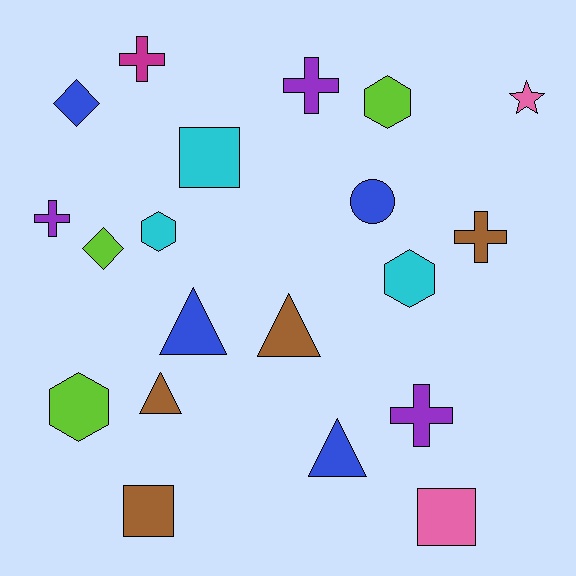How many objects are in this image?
There are 20 objects.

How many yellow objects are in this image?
There are no yellow objects.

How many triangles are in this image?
There are 4 triangles.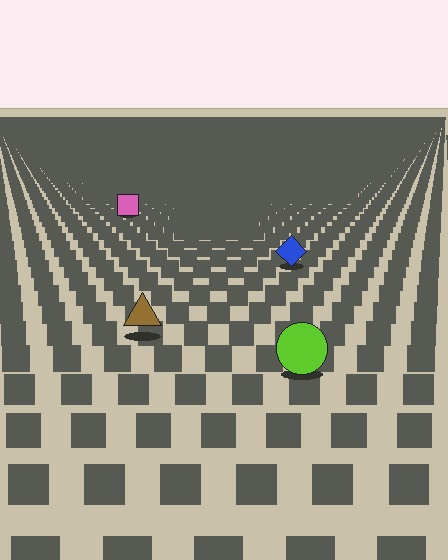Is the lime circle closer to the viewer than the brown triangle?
Yes. The lime circle is closer — you can tell from the texture gradient: the ground texture is coarser near it.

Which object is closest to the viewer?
The lime circle is closest. The texture marks near it are larger and more spread out.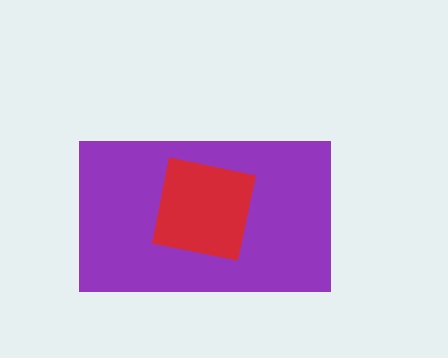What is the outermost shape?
The purple rectangle.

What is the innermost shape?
The red square.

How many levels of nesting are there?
2.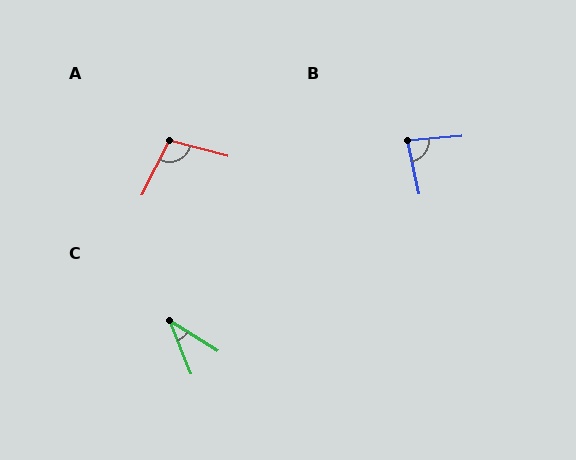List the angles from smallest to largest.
C (36°), B (83°), A (102°).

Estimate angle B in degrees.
Approximately 83 degrees.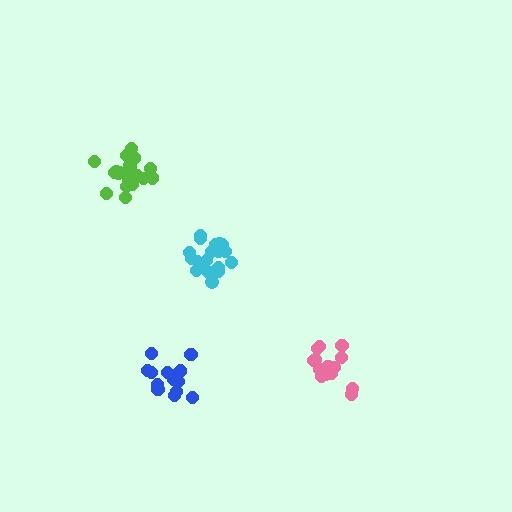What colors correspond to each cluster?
The clusters are colored: lime, pink, blue, cyan.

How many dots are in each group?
Group 1: 20 dots, Group 2: 14 dots, Group 3: 14 dots, Group 4: 20 dots (68 total).